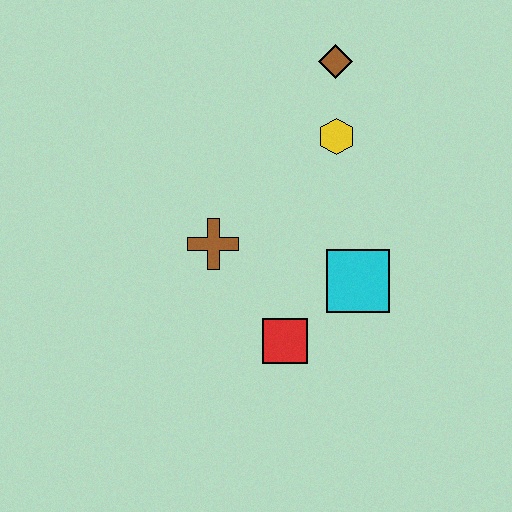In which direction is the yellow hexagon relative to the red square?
The yellow hexagon is above the red square.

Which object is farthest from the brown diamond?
The red square is farthest from the brown diamond.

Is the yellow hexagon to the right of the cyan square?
No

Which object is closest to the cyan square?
The red square is closest to the cyan square.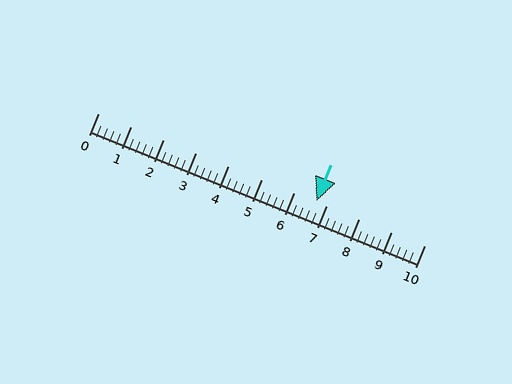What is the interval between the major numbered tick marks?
The major tick marks are spaced 1 units apart.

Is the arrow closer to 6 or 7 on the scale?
The arrow is closer to 7.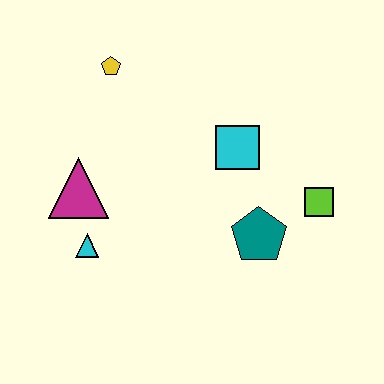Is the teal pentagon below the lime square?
Yes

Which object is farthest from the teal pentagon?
The yellow pentagon is farthest from the teal pentagon.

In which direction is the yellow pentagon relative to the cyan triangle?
The yellow pentagon is above the cyan triangle.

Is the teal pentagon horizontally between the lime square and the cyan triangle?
Yes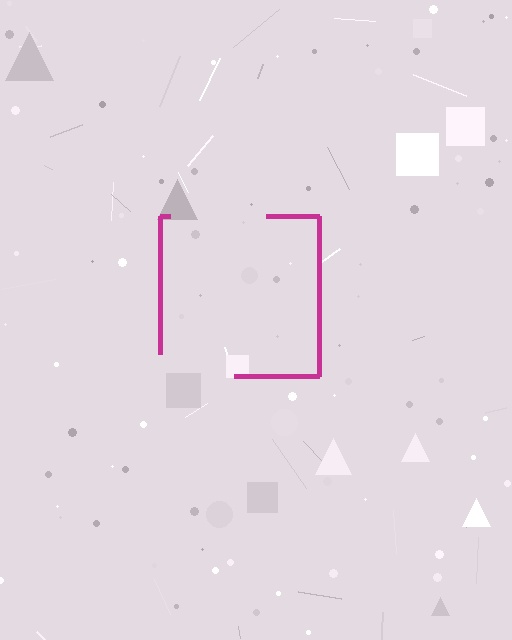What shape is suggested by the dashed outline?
The dashed outline suggests a square.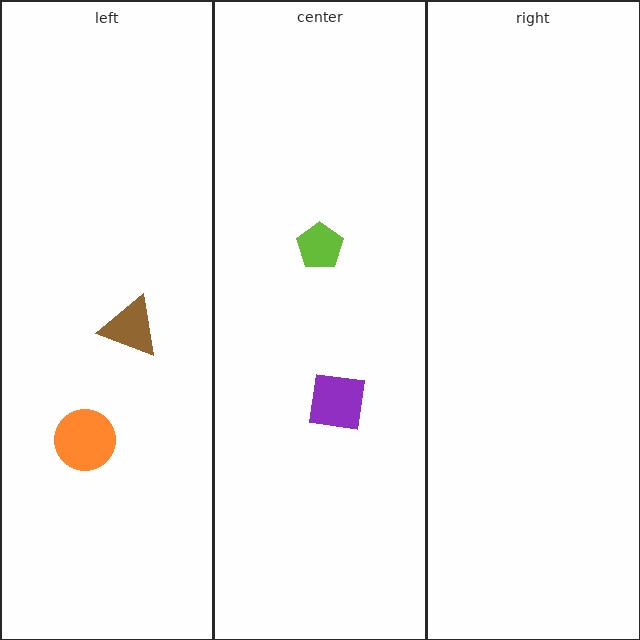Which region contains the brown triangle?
The left region.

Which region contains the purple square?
The center region.